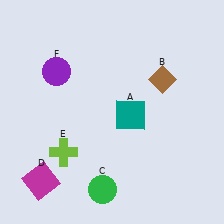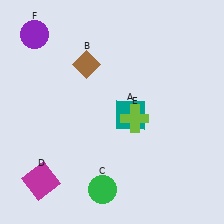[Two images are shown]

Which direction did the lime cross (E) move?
The lime cross (E) moved right.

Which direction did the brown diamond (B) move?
The brown diamond (B) moved left.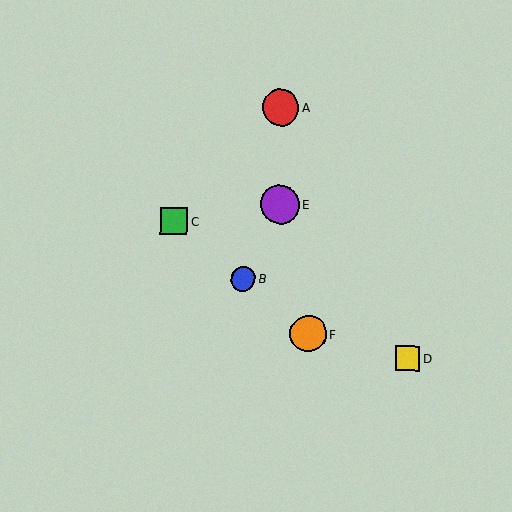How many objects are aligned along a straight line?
3 objects (B, C, F) are aligned along a straight line.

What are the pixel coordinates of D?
Object D is at (407, 358).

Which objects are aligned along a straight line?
Objects B, C, F are aligned along a straight line.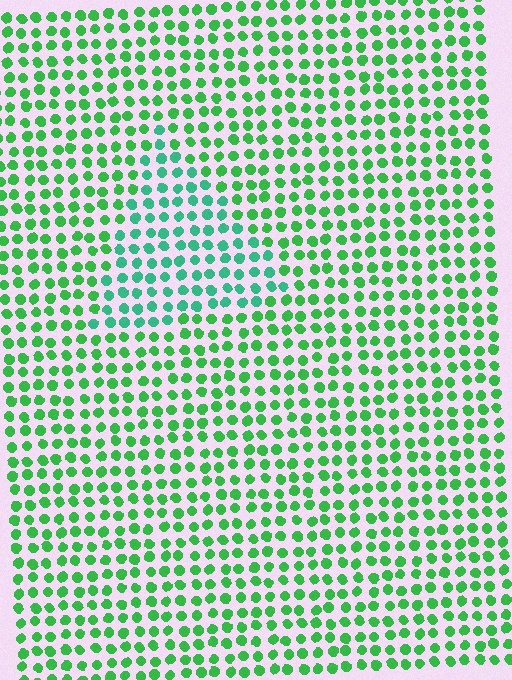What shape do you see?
I see a triangle.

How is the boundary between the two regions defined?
The boundary is defined purely by a slight shift in hue (about 29 degrees). Spacing, size, and orientation are identical on both sides.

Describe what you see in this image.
The image is filled with small green elements in a uniform arrangement. A triangle-shaped region is visible where the elements are tinted to a slightly different hue, forming a subtle color boundary.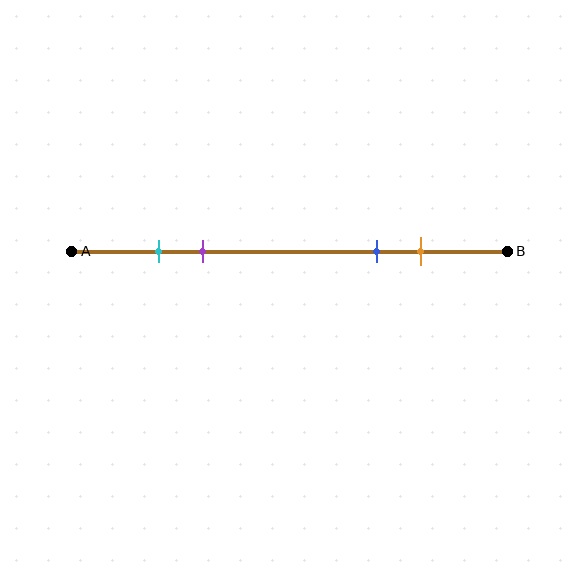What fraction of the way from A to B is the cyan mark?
The cyan mark is approximately 20% (0.2) of the way from A to B.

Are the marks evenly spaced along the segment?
No, the marks are not evenly spaced.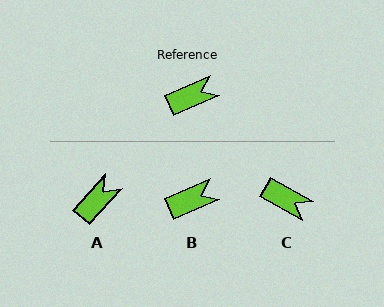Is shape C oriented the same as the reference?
No, it is off by about 53 degrees.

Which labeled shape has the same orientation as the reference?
B.